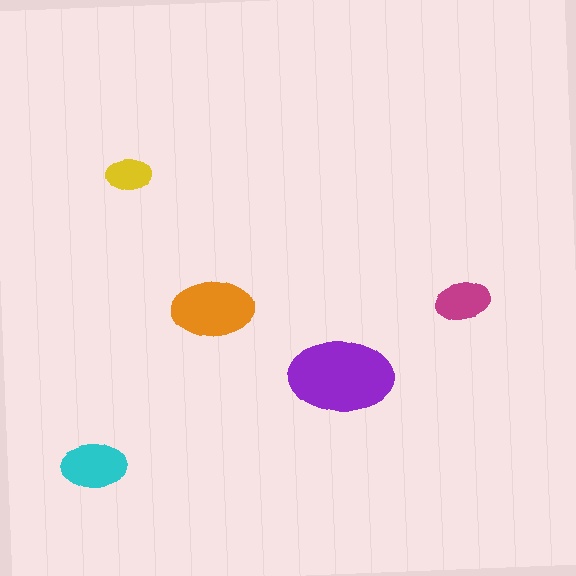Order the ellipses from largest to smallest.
the purple one, the orange one, the cyan one, the magenta one, the yellow one.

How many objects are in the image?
There are 5 objects in the image.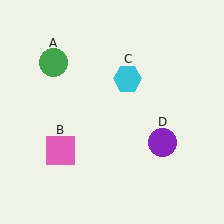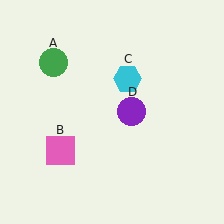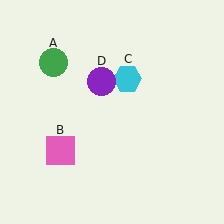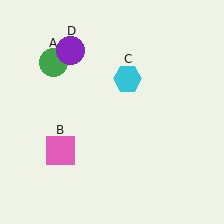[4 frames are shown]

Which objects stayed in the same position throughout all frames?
Green circle (object A) and pink square (object B) and cyan hexagon (object C) remained stationary.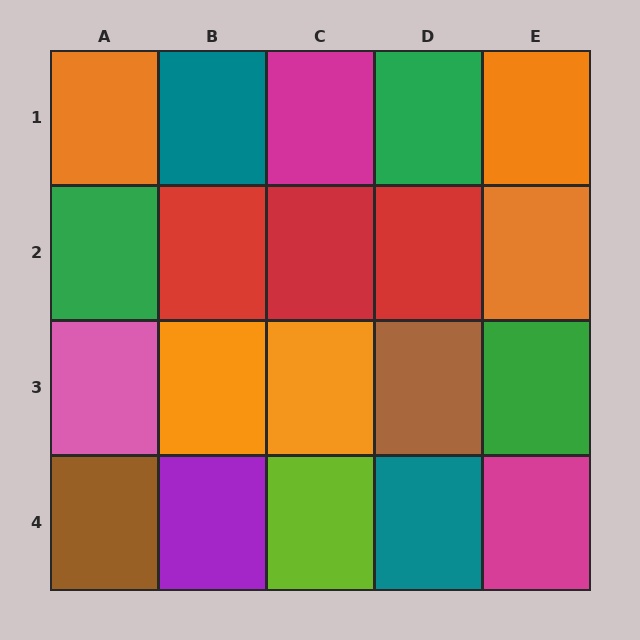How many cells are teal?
2 cells are teal.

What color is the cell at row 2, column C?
Red.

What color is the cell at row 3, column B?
Orange.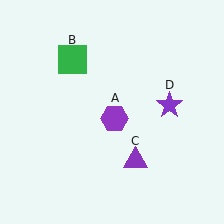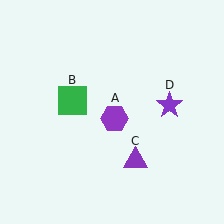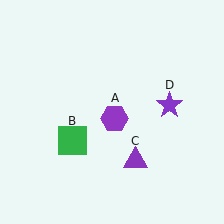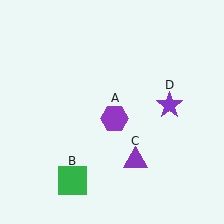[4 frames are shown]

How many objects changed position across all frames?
1 object changed position: green square (object B).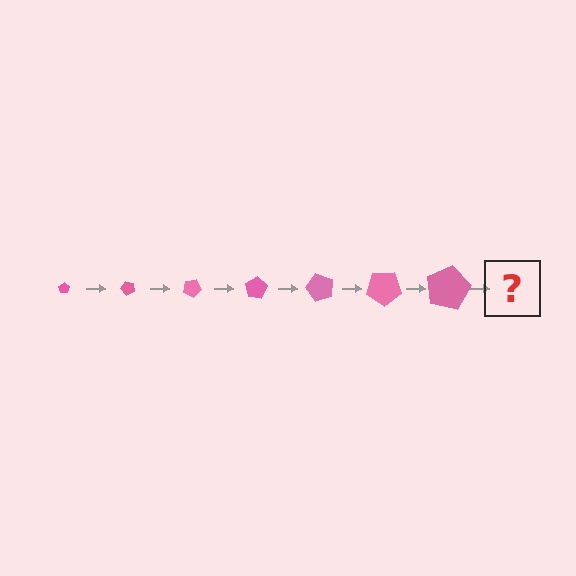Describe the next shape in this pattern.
It should be a pentagon, larger than the previous one and rotated 350 degrees from the start.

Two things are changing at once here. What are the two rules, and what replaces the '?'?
The two rules are that the pentagon grows larger each step and it rotates 50 degrees each step. The '?' should be a pentagon, larger than the previous one and rotated 350 degrees from the start.